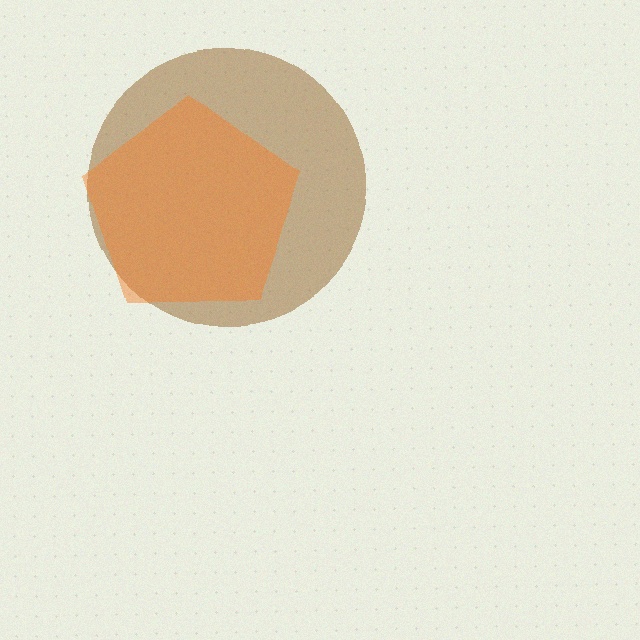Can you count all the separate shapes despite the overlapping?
Yes, there are 2 separate shapes.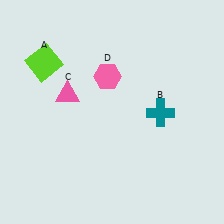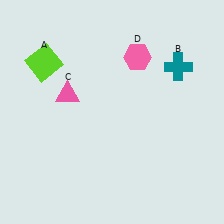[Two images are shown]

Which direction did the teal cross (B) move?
The teal cross (B) moved up.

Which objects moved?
The objects that moved are: the teal cross (B), the pink hexagon (D).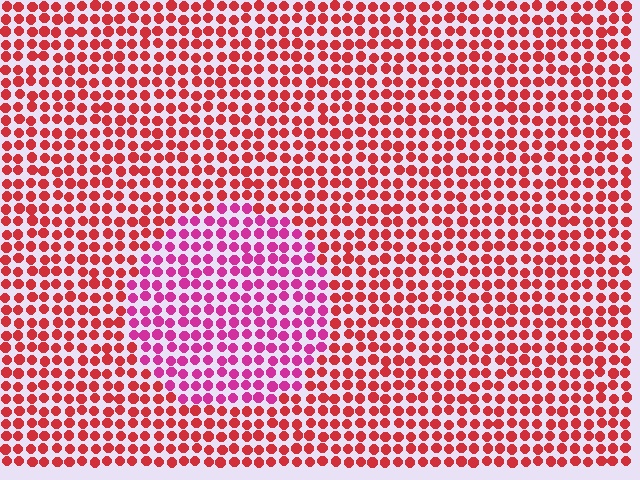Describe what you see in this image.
The image is filled with small red elements in a uniform arrangement. A circle-shaped region is visible where the elements are tinted to a slightly different hue, forming a subtle color boundary.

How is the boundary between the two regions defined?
The boundary is defined purely by a slight shift in hue (about 37 degrees). Spacing, size, and orientation are identical on both sides.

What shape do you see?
I see a circle.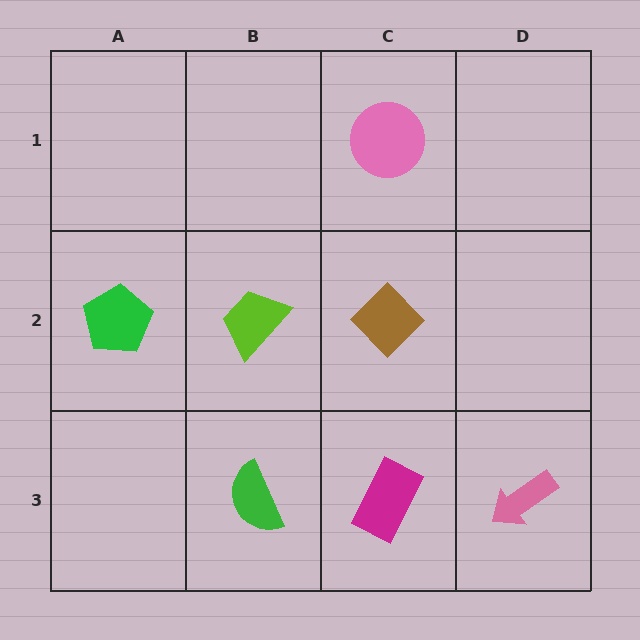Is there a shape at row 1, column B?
No, that cell is empty.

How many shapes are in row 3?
3 shapes.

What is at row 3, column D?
A pink arrow.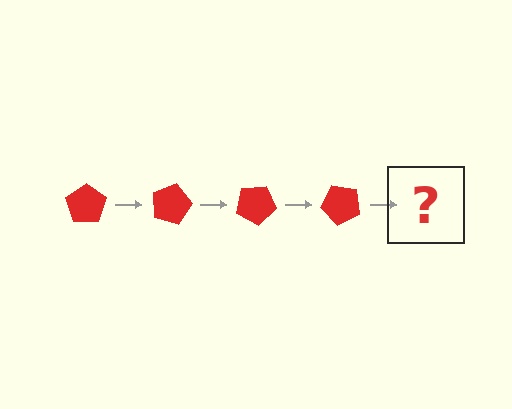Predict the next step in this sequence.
The next step is a red pentagon rotated 60 degrees.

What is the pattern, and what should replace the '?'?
The pattern is that the pentagon rotates 15 degrees each step. The '?' should be a red pentagon rotated 60 degrees.